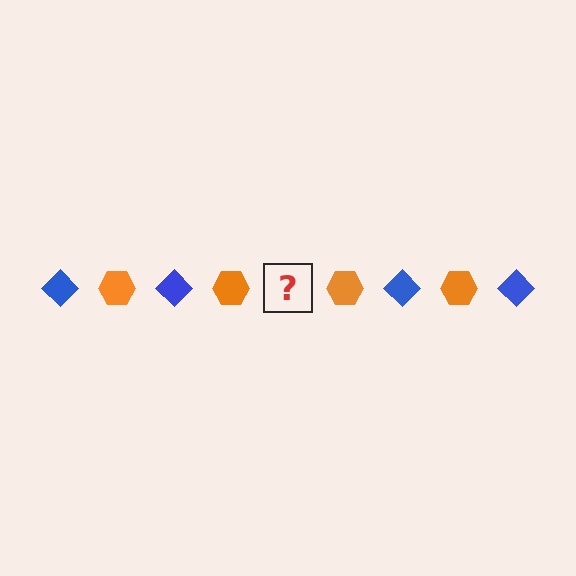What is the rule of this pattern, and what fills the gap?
The rule is that the pattern alternates between blue diamond and orange hexagon. The gap should be filled with a blue diamond.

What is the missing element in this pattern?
The missing element is a blue diamond.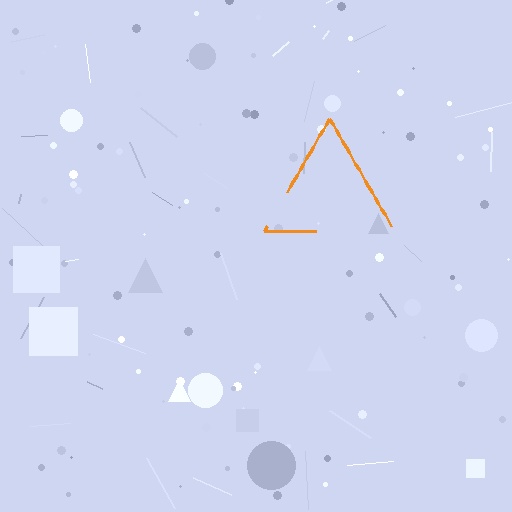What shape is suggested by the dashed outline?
The dashed outline suggests a triangle.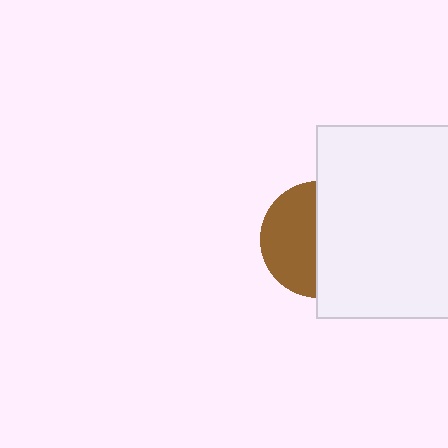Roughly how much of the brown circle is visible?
About half of it is visible (roughly 46%).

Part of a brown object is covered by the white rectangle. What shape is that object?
It is a circle.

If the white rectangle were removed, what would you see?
You would see the complete brown circle.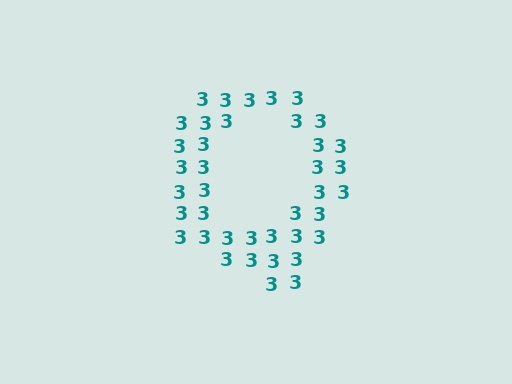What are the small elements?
The small elements are digit 3's.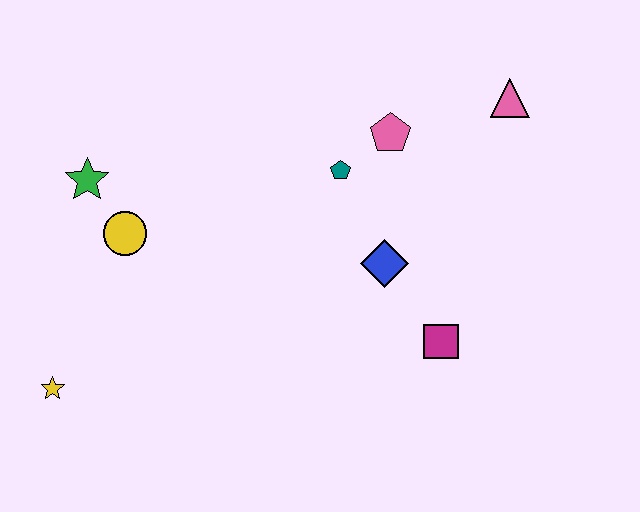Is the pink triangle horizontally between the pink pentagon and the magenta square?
No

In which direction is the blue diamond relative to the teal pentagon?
The blue diamond is below the teal pentagon.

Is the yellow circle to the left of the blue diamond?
Yes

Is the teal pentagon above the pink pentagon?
No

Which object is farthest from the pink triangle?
The yellow star is farthest from the pink triangle.